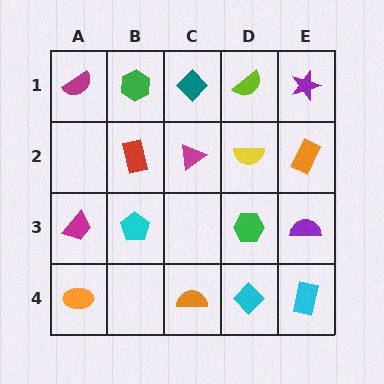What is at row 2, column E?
An orange rectangle.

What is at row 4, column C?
An orange semicircle.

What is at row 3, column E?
A purple semicircle.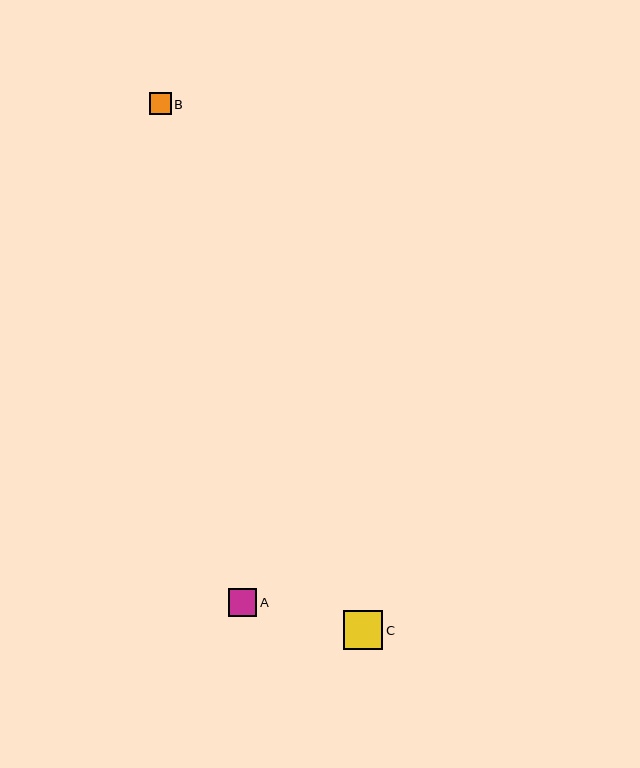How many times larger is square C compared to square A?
Square C is approximately 1.4 times the size of square A.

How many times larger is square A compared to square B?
Square A is approximately 1.3 times the size of square B.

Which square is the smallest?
Square B is the smallest with a size of approximately 22 pixels.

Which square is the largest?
Square C is the largest with a size of approximately 40 pixels.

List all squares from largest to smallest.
From largest to smallest: C, A, B.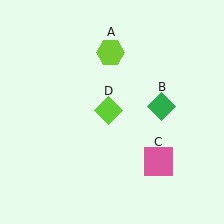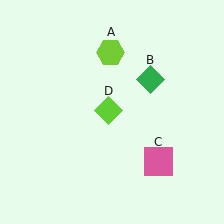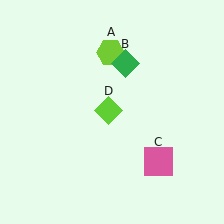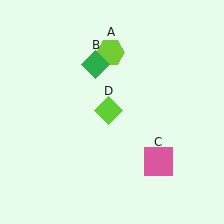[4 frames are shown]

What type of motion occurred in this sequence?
The green diamond (object B) rotated counterclockwise around the center of the scene.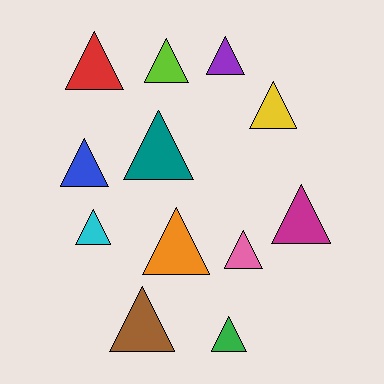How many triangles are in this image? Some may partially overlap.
There are 12 triangles.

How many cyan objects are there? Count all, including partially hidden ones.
There is 1 cyan object.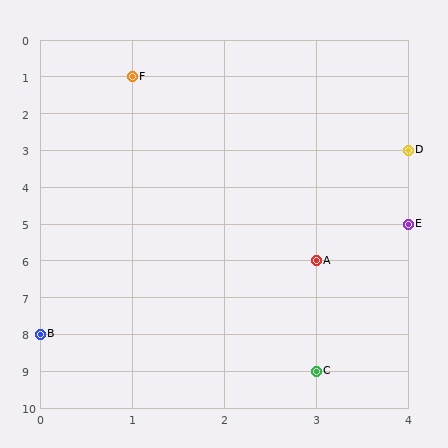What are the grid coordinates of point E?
Point E is at grid coordinates (4, 5).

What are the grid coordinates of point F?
Point F is at grid coordinates (1, 1).